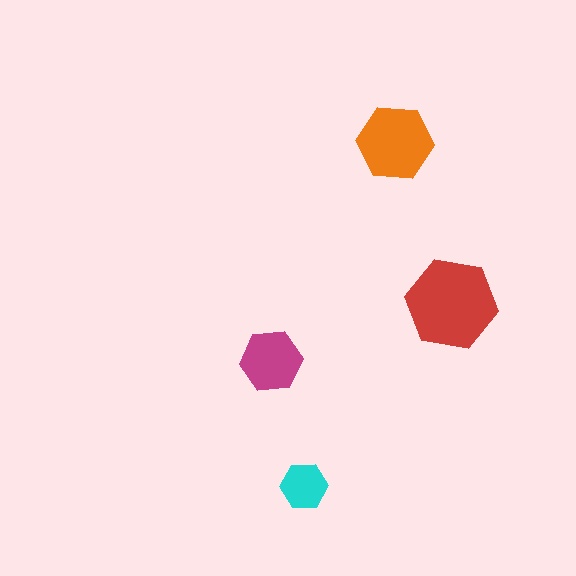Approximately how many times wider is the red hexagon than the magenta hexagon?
About 1.5 times wider.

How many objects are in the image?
There are 4 objects in the image.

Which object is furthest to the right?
The red hexagon is rightmost.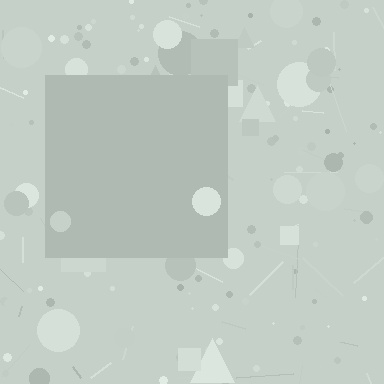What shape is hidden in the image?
A square is hidden in the image.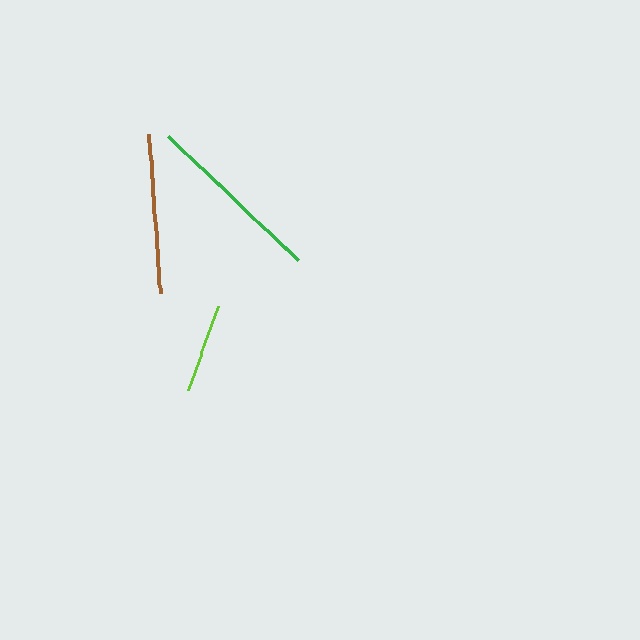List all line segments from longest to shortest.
From longest to shortest: green, brown, lime.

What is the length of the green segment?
The green segment is approximately 180 pixels long.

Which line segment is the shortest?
The lime line is the shortest at approximately 89 pixels.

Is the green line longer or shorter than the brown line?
The green line is longer than the brown line.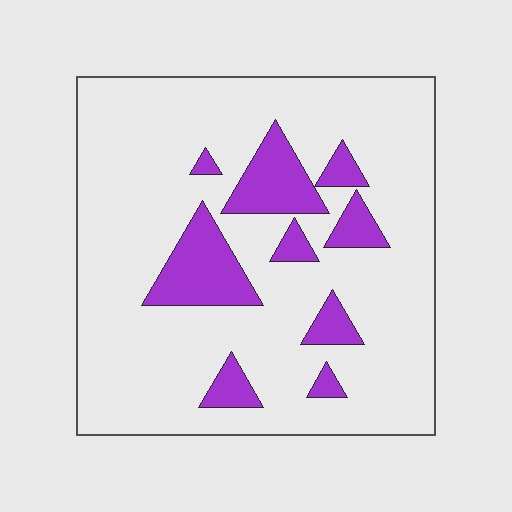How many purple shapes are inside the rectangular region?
9.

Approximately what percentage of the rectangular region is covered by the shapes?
Approximately 15%.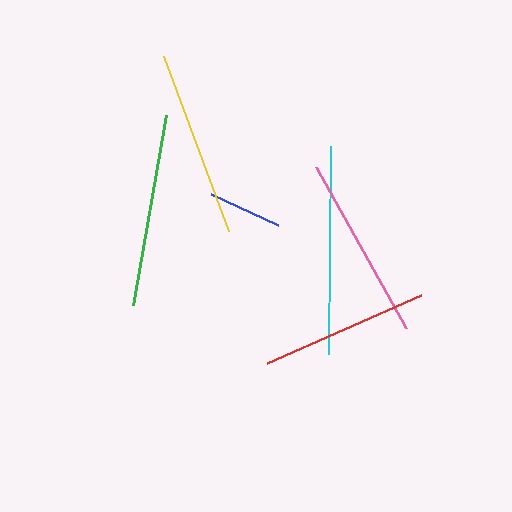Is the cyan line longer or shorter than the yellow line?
The cyan line is longer than the yellow line.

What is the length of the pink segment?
The pink segment is approximately 184 pixels long.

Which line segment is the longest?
The cyan line is the longest at approximately 208 pixels.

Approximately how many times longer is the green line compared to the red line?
The green line is approximately 1.1 times the length of the red line.